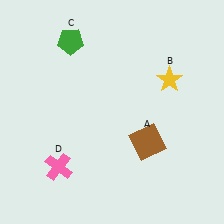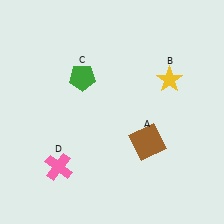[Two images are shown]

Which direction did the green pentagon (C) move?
The green pentagon (C) moved down.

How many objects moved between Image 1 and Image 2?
1 object moved between the two images.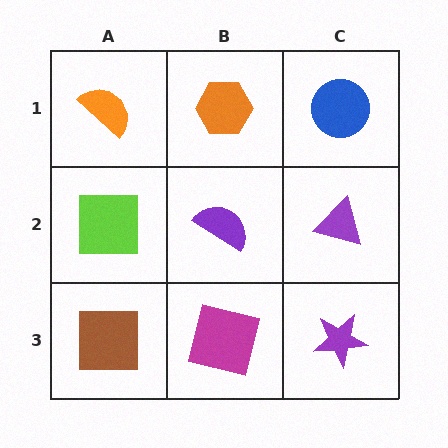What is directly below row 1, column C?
A purple triangle.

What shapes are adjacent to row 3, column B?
A purple semicircle (row 2, column B), a brown square (row 3, column A), a purple star (row 3, column C).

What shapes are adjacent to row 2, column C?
A blue circle (row 1, column C), a purple star (row 3, column C), a purple semicircle (row 2, column B).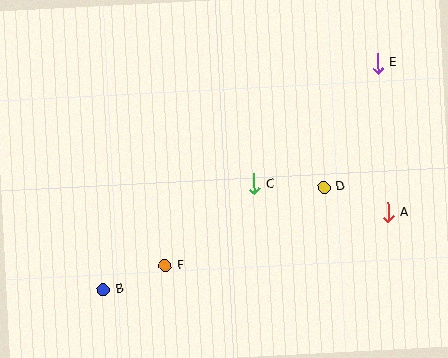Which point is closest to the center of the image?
Point C at (254, 184) is closest to the center.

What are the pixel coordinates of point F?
Point F is at (165, 266).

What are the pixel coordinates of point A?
Point A is at (388, 213).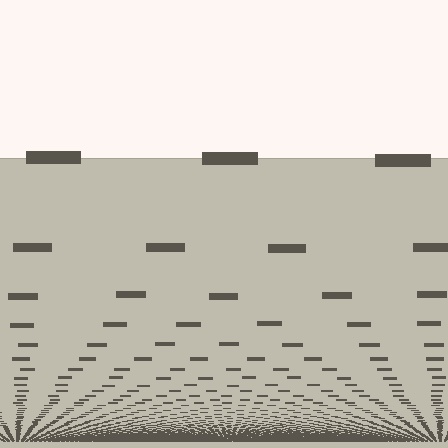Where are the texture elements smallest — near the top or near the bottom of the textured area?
Near the bottom.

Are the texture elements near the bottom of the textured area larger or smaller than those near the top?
Smaller. The gradient is inverted — elements near the bottom are smaller and denser.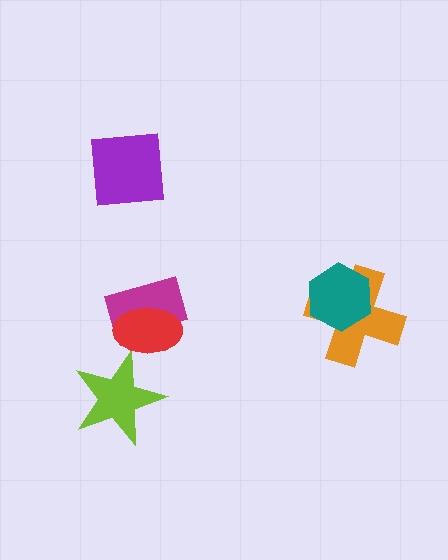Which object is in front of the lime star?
The red ellipse is in front of the lime star.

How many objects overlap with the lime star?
1 object overlaps with the lime star.